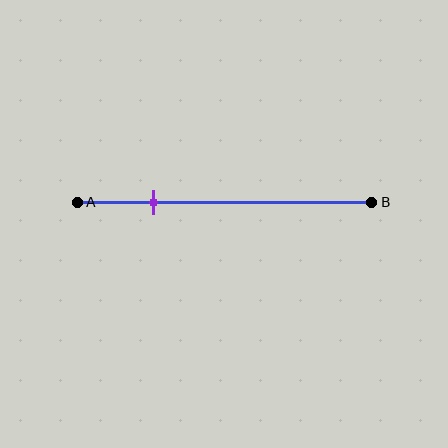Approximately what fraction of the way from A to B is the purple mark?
The purple mark is approximately 25% of the way from A to B.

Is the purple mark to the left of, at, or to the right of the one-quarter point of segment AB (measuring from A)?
The purple mark is approximately at the one-quarter point of segment AB.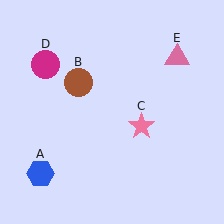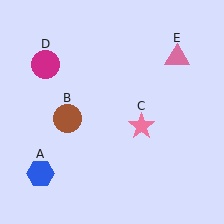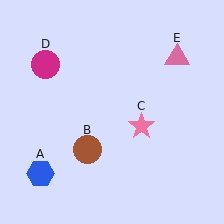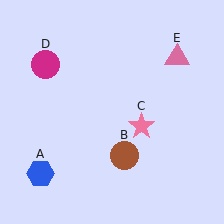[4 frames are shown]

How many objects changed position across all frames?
1 object changed position: brown circle (object B).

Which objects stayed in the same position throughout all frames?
Blue hexagon (object A) and pink star (object C) and magenta circle (object D) and pink triangle (object E) remained stationary.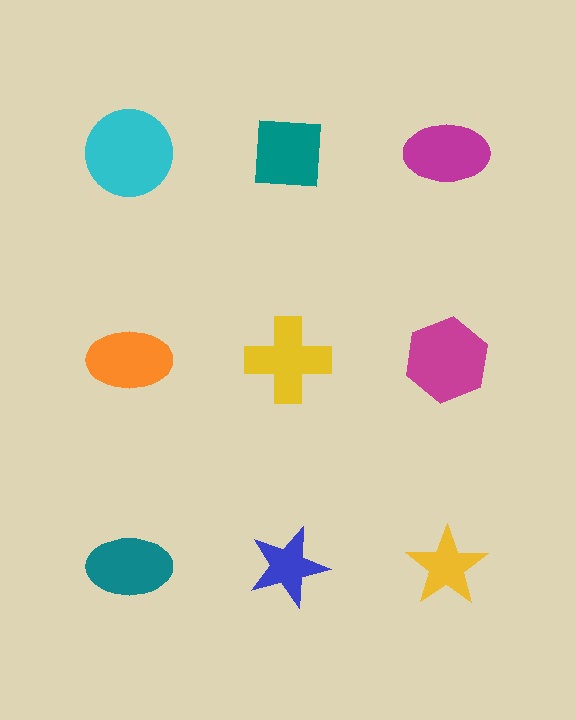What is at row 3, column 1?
A teal ellipse.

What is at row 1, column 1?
A cyan circle.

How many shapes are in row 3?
3 shapes.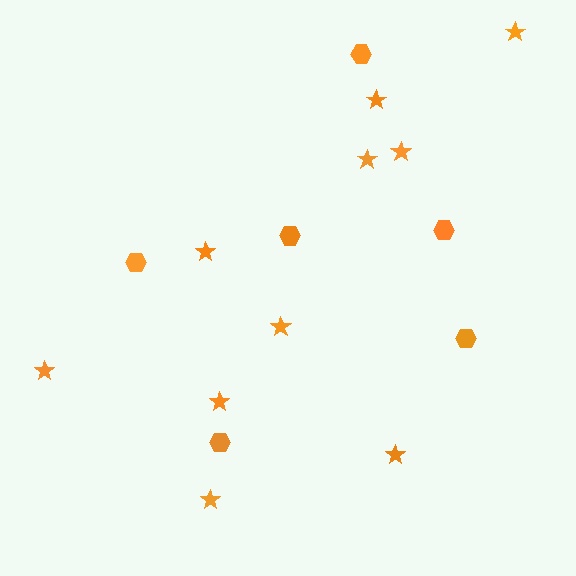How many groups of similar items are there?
There are 2 groups: one group of stars (10) and one group of hexagons (6).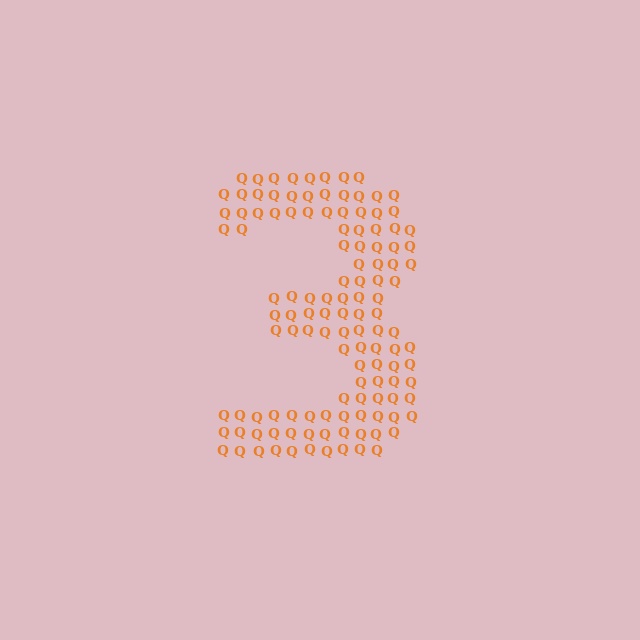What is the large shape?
The large shape is the digit 3.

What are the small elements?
The small elements are letter Q's.